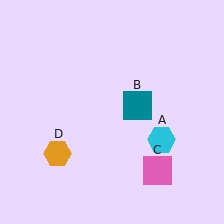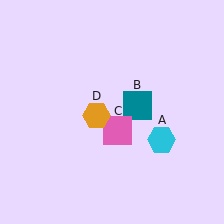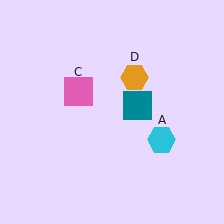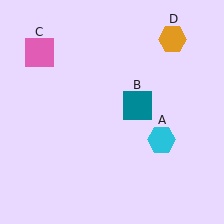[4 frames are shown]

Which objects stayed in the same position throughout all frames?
Cyan hexagon (object A) and teal square (object B) remained stationary.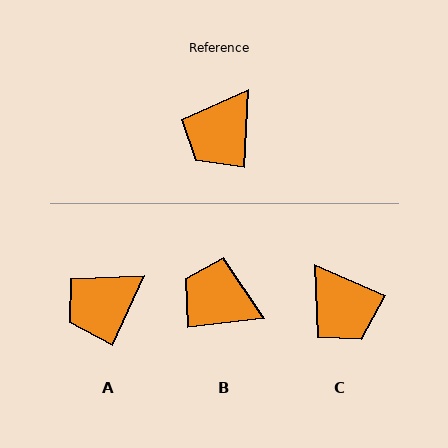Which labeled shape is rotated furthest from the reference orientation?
B, about 80 degrees away.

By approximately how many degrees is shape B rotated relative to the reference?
Approximately 80 degrees clockwise.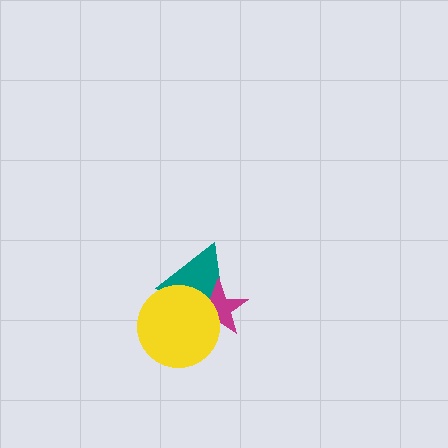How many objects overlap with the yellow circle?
2 objects overlap with the yellow circle.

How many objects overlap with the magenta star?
2 objects overlap with the magenta star.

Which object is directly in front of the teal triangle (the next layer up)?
The magenta star is directly in front of the teal triangle.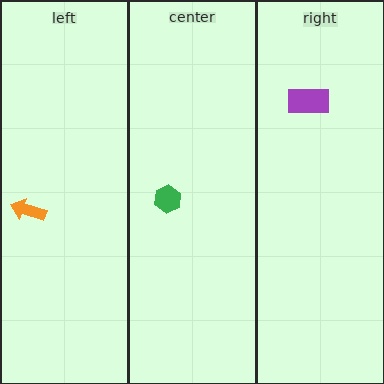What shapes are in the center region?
The green hexagon.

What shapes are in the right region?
The purple rectangle.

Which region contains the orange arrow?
The left region.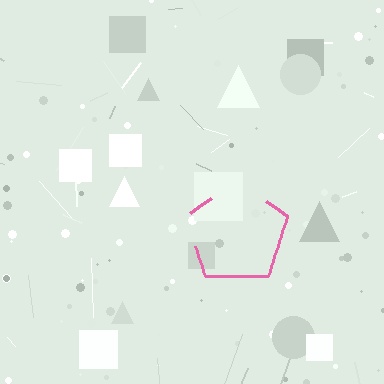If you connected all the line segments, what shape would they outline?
They would outline a pentagon.